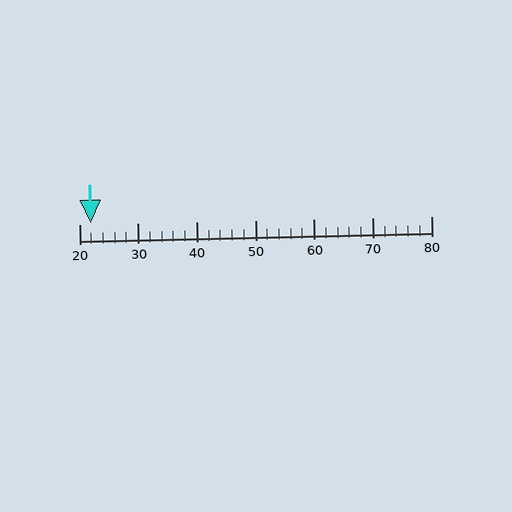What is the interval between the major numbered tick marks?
The major tick marks are spaced 10 units apart.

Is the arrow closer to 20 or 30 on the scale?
The arrow is closer to 20.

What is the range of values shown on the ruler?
The ruler shows values from 20 to 80.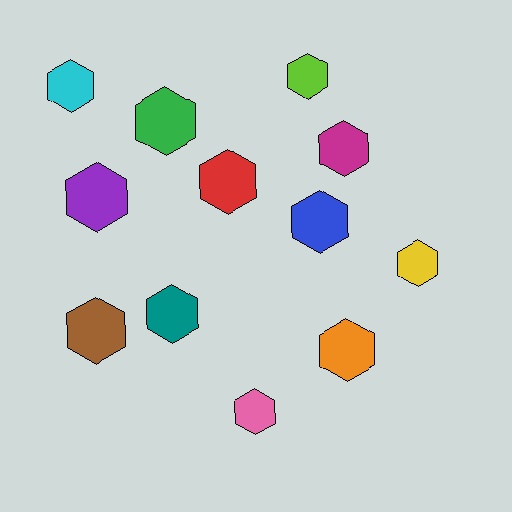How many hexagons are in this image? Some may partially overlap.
There are 12 hexagons.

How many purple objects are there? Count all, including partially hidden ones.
There is 1 purple object.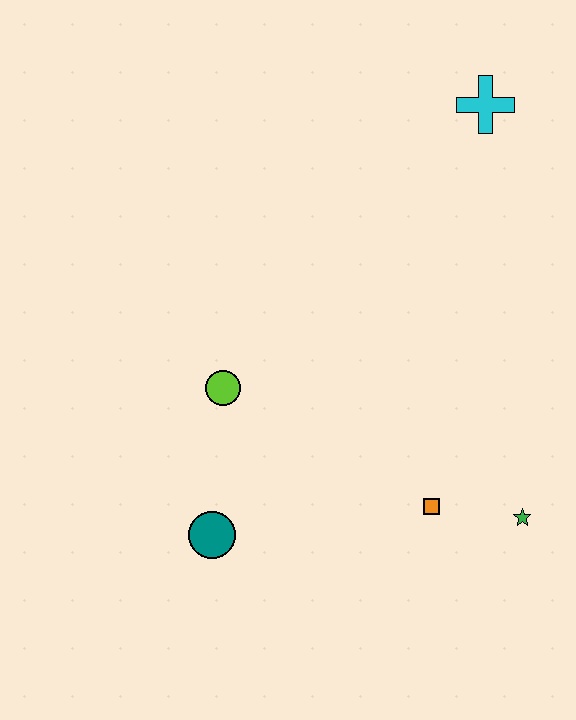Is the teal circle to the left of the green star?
Yes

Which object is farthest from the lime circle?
The cyan cross is farthest from the lime circle.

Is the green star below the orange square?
Yes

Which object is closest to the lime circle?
The teal circle is closest to the lime circle.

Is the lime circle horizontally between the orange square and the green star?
No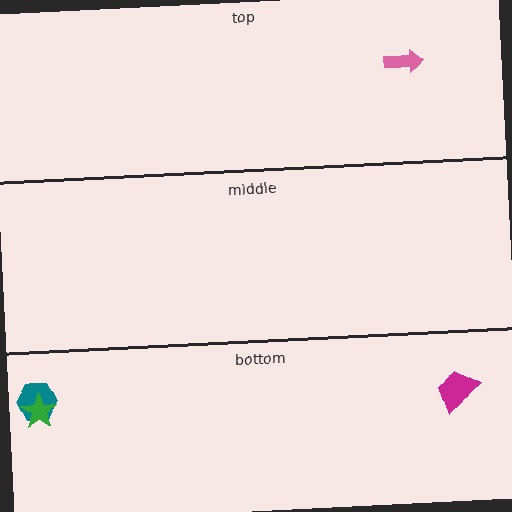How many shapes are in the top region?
1.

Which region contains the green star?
The bottom region.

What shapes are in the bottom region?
The teal hexagon, the green star, the magenta trapezoid.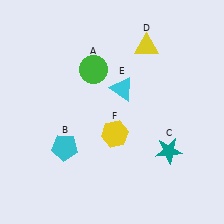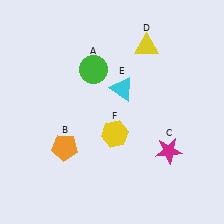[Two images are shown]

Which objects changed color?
B changed from cyan to orange. C changed from teal to magenta.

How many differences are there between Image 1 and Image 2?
There are 2 differences between the two images.